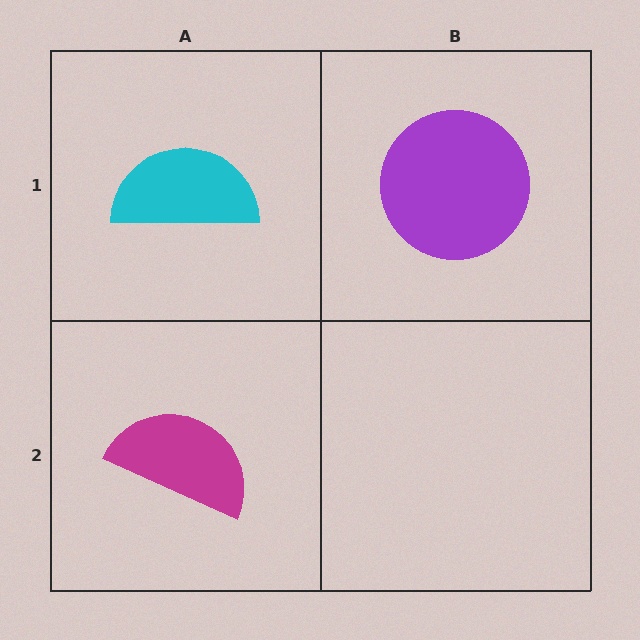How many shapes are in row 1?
2 shapes.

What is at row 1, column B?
A purple circle.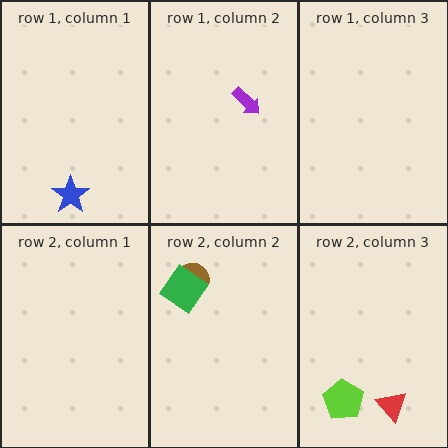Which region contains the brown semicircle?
The row 2, column 2 region.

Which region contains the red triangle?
The row 2, column 3 region.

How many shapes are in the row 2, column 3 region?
2.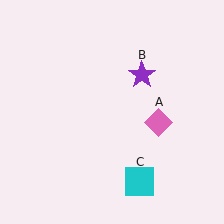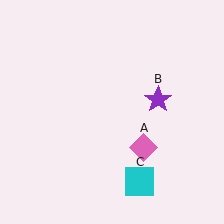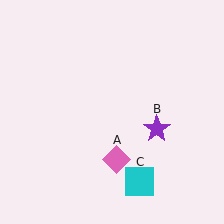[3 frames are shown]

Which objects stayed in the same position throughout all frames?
Cyan square (object C) remained stationary.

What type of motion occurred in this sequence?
The pink diamond (object A), purple star (object B) rotated clockwise around the center of the scene.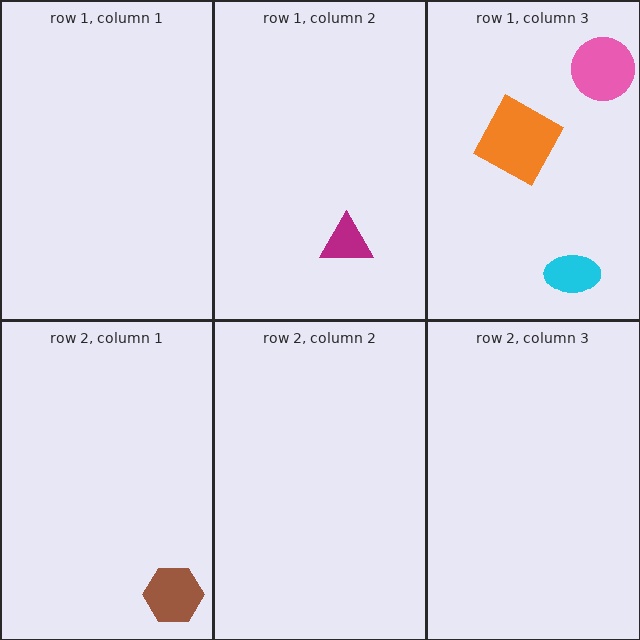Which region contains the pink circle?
The row 1, column 3 region.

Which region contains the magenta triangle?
The row 1, column 2 region.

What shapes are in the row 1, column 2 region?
The magenta triangle.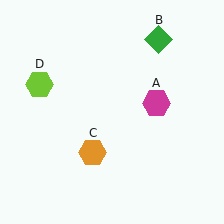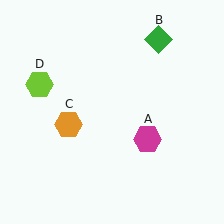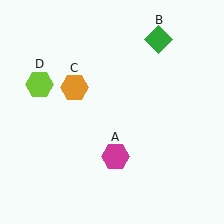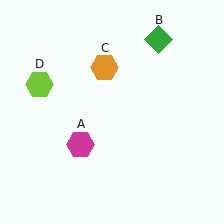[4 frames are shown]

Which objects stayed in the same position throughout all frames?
Green diamond (object B) and lime hexagon (object D) remained stationary.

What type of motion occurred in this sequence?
The magenta hexagon (object A), orange hexagon (object C) rotated clockwise around the center of the scene.